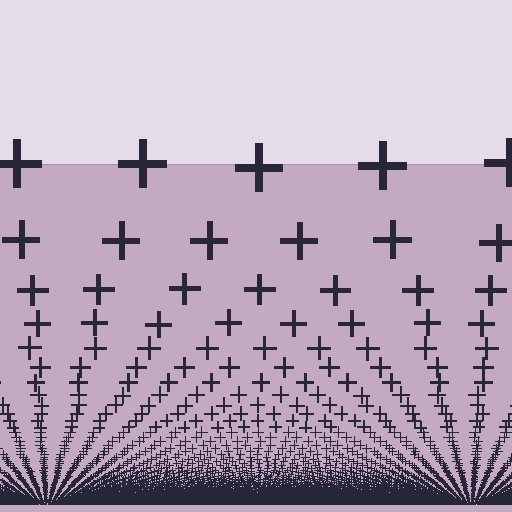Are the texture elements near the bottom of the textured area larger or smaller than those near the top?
Smaller. The gradient is inverted — elements near the bottom are smaller and denser.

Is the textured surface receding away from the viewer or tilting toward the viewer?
The surface appears to tilt toward the viewer. Texture elements get larger and sparser toward the top.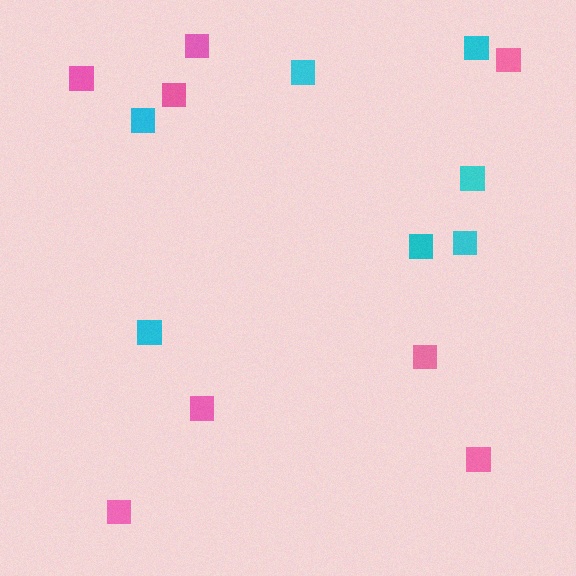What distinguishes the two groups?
There are 2 groups: one group of cyan squares (7) and one group of pink squares (8).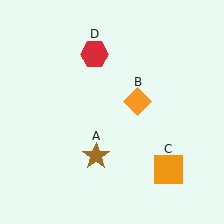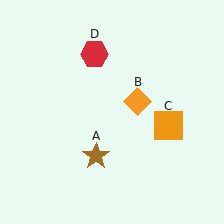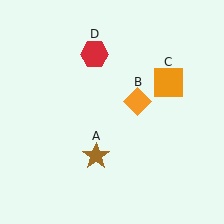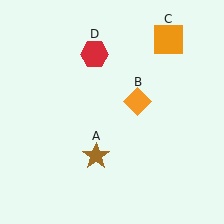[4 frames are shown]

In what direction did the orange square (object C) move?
The orange square (object C) moved up.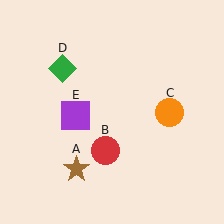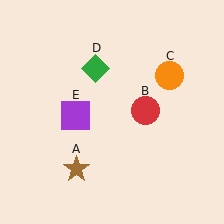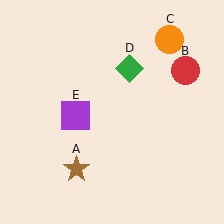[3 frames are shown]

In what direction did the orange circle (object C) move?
The orange circle (object C) moved up.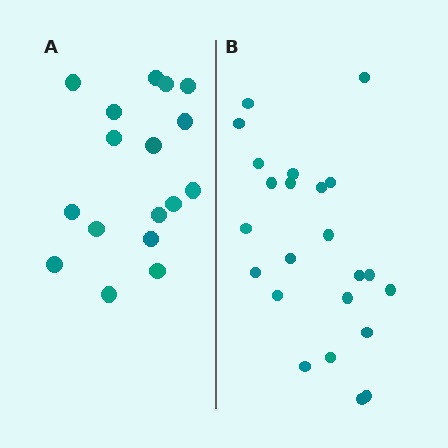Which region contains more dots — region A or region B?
Region B (the right region) has more dots.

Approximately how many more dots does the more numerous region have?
Region B has about 6 more dots than region A.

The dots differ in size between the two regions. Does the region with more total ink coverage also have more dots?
No. Region A has more total ink coverage because its dots are larger, but region B actually contains more individual dots. Total area can be misleading — the number of items is what matters here.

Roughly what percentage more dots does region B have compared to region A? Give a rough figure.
About 35% more.